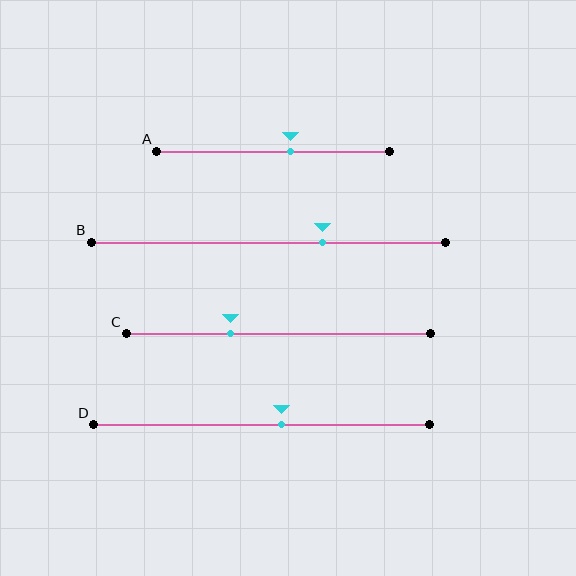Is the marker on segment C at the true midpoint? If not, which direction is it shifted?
No, the marker on segment C is shifted to the left by about 16% of the segment length.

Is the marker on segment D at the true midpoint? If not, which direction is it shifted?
No, the marker on segment D is shifted to the right by about 6% of the segment length.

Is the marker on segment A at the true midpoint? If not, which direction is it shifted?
No, the marker on segment A is shifted to the right by about 8% of the segment length.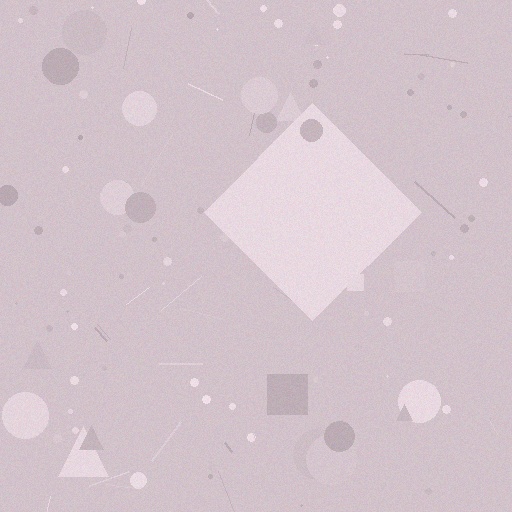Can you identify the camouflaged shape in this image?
The camouflaged shape is a diamond.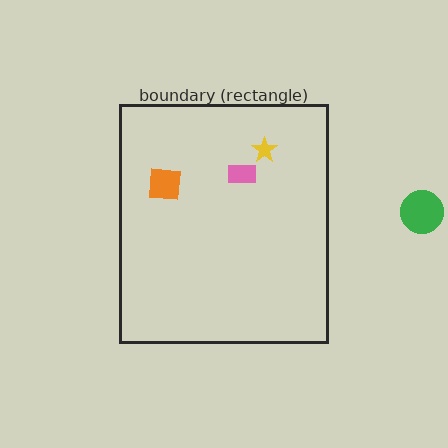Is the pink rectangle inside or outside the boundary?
Inside.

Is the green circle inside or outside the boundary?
Outside.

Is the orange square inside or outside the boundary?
Inside.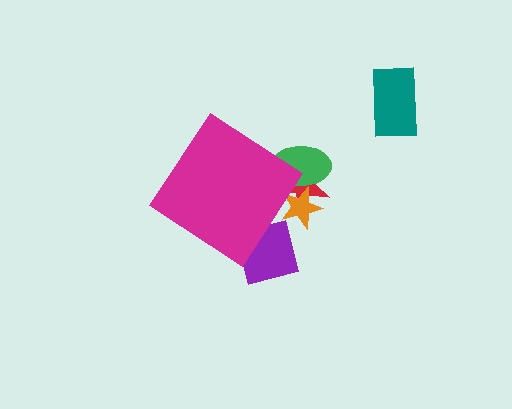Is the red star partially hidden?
Yes, the red star is partially hidden behind the magenta diamond.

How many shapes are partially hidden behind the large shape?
4 shapes are partially hidden.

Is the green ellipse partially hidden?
Yes, the green ellipse is partially hidden behind the magenta diamond.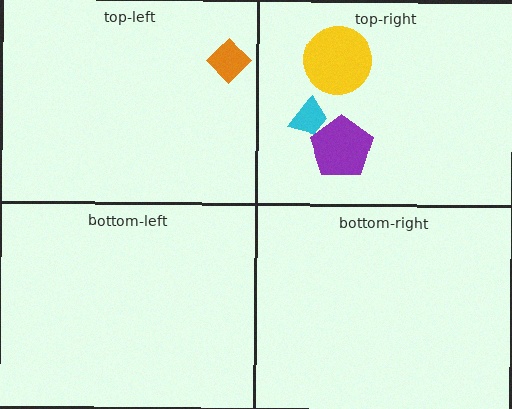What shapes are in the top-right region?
The cyan trapezoid, the yellow circle, the purple pentagon.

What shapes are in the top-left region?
The orange diamond.